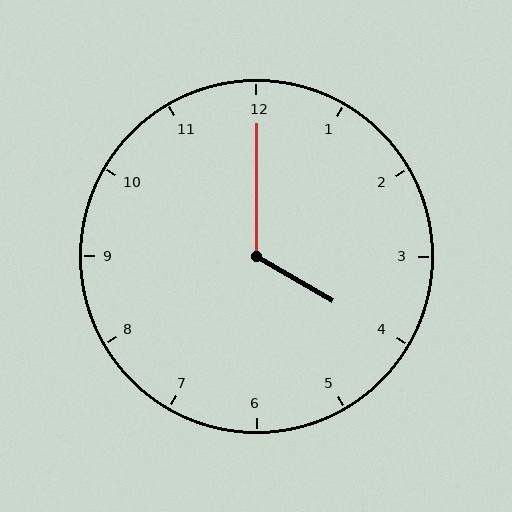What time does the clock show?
4:00.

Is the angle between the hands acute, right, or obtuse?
It is obtuse.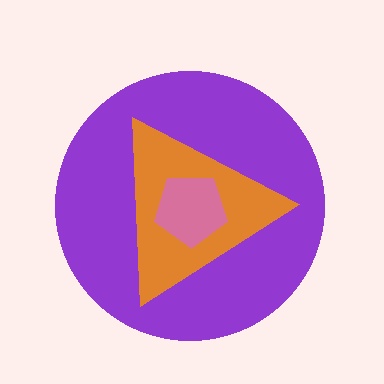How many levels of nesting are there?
3.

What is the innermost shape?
The pink pentagon.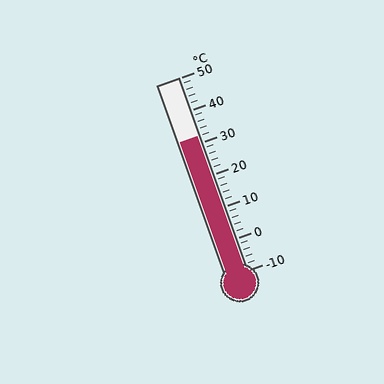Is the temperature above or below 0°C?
The temperature is above 0°C.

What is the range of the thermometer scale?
The thermometer scale ranges from -10°C to 50°C.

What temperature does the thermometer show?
The thermometer shows approximately 32°C.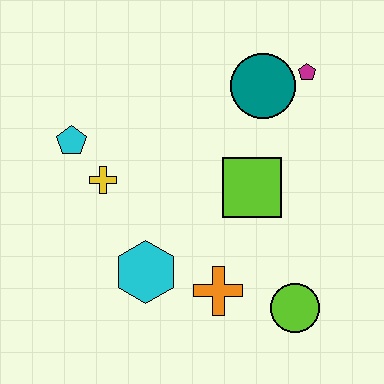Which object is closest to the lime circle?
The orange cross is closest to the lime circle.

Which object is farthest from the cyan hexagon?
The magenta pentagon is farthest from the cyan hexagon.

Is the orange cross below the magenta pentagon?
Yes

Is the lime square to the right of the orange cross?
Yes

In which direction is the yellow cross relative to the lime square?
The yellow cross is to the left of the lime square.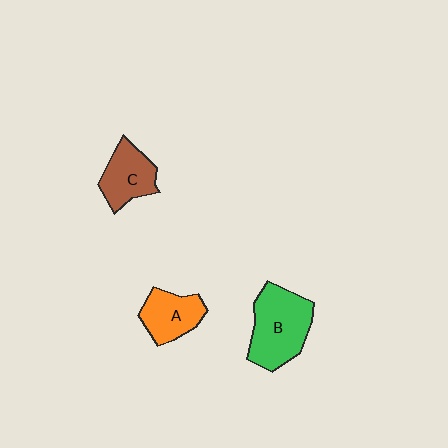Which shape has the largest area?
Shape B (green).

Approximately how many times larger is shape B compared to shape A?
Approximately 1.6 times.